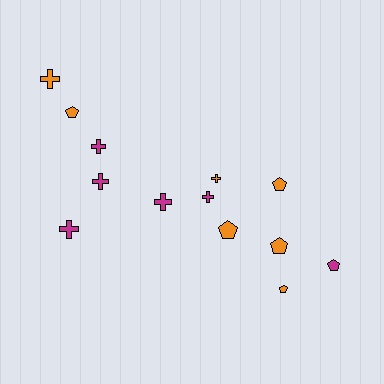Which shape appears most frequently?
Cross, with 7 objects.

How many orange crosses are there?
There are 2 orange crosses.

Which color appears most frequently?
Orange, with 7 objects.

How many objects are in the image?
There are 13 objects.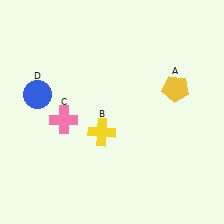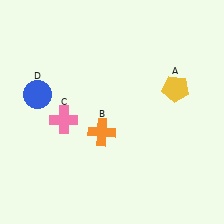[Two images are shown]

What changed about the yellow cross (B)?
In Image 1, B is yellow. In Image 2, it changed to orange.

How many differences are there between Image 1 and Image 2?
There is 1 difference between the two images.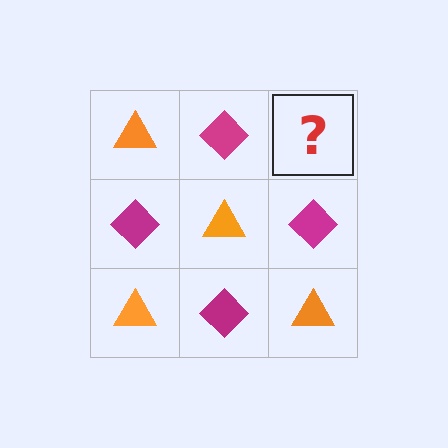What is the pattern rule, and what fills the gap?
The rule is that it alternates orange triangle and magenta diamond in a checkerboard pattern. The gap should be filled with an orange triangle.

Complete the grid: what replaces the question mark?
The question mark should be replaced with an orange triangle.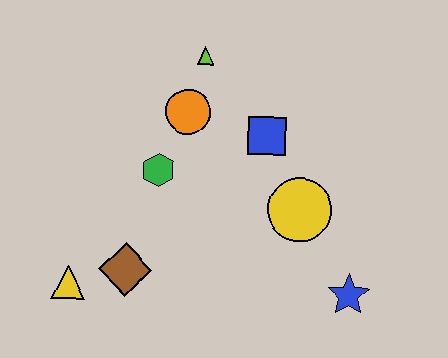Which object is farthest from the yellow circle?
The yellow triangle is farthest from the yellow circle.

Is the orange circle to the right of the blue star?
No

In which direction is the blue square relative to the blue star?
The blue square is above the blue star.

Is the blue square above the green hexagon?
Yes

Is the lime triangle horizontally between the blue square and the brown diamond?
Yes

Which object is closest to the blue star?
The yellow circle is closest to the blue star.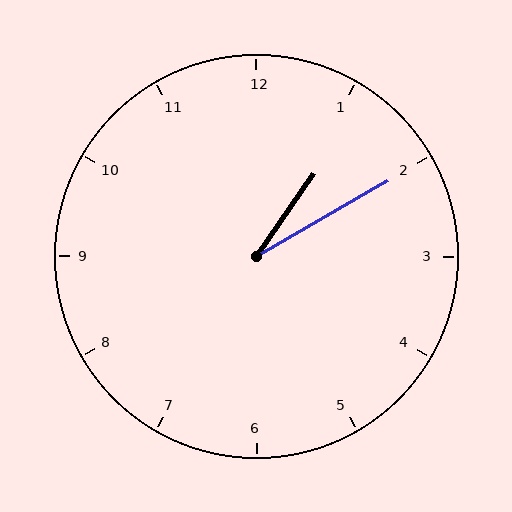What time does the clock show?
1:10.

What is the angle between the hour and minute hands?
Approximately 25 degrees.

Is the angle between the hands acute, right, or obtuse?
It is acute.